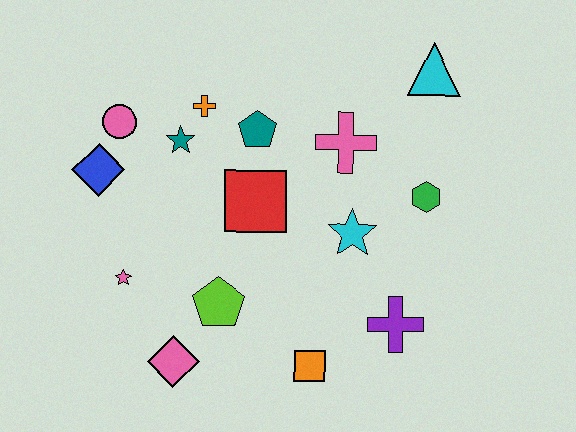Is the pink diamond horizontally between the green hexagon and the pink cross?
No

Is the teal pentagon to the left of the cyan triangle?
Yes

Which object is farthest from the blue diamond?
The cyan triangle is farthest from the blue diamond.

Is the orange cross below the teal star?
No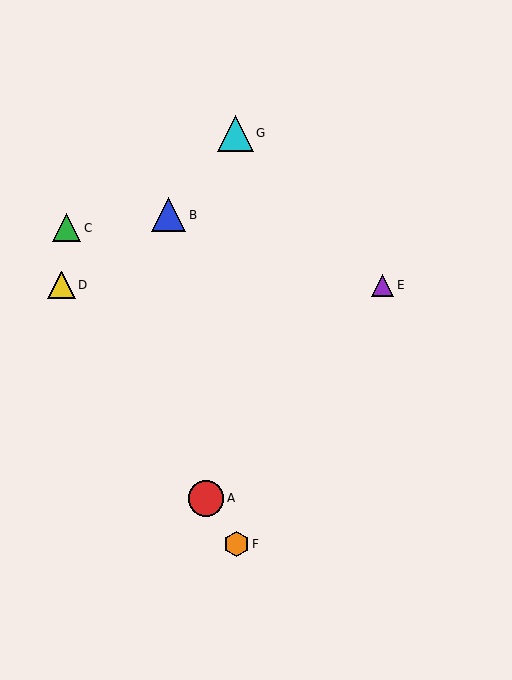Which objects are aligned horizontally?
Objects D, E are aligned horizontally.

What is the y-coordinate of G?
Object G is at y≈133.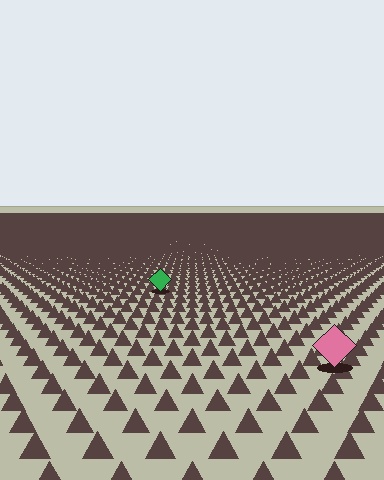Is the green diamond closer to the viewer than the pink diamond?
No. The pink diamond is closer — you can tell from the texture gradient: the ground texture is coarser near it.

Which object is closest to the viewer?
The pink diamond is closest. The texture marks near it are larger and more spread out.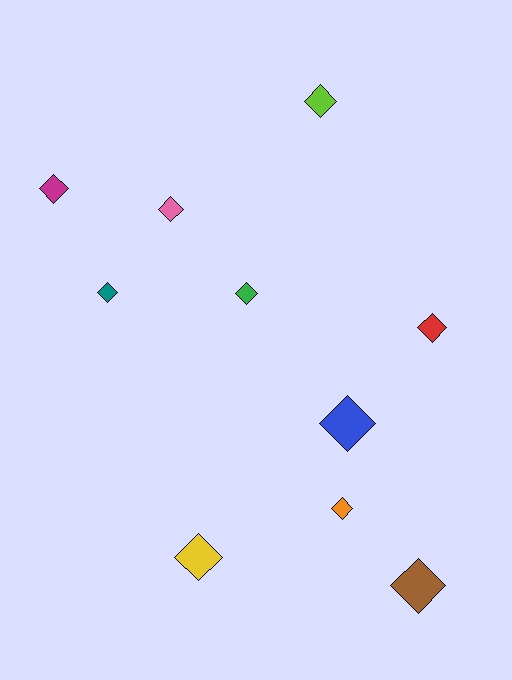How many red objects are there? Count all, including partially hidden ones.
There is 1 red object.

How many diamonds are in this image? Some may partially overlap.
There are 10 diamonds.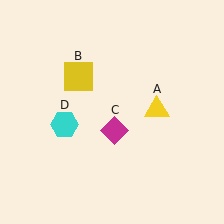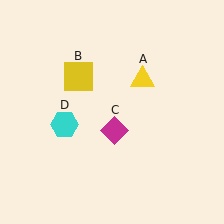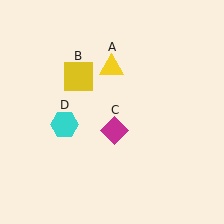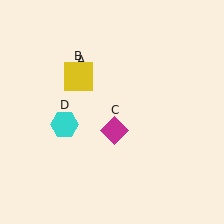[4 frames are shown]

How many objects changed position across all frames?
1 object changed position: yellow triangle (object A).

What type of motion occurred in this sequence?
The yellow triangle (object A) rotated counterclockwise around the center of the scene.